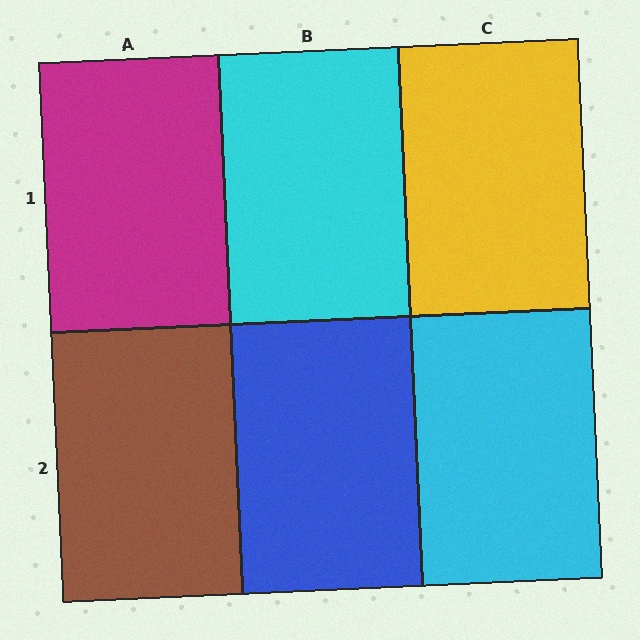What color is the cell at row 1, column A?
Magenta.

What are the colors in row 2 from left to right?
Brown, blue, cyan.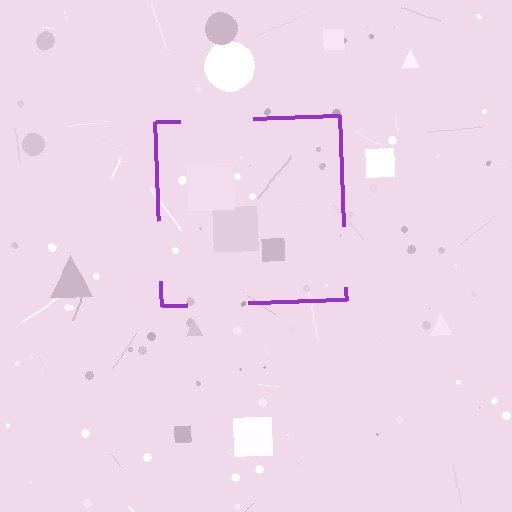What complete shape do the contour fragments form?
The contour fragments form a square.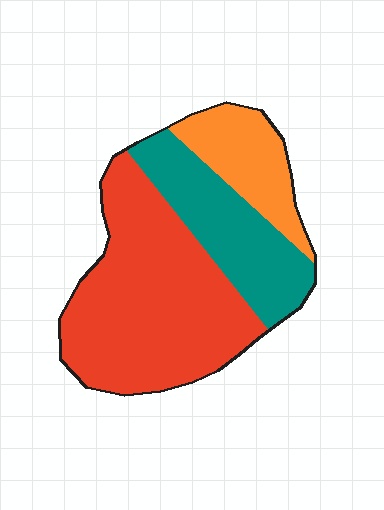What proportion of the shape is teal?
Teal takes up about one quarter (1/4) of the shape.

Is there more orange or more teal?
Teal.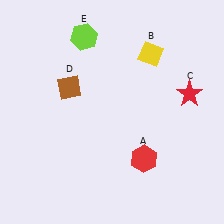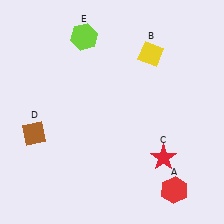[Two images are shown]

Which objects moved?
The objects that moved are: the red hexagon (A), the red star (C), the brown diamond (D).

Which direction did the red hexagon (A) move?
The red hexagon (A) moved down.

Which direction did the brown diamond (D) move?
The brown diamond (D) moved down.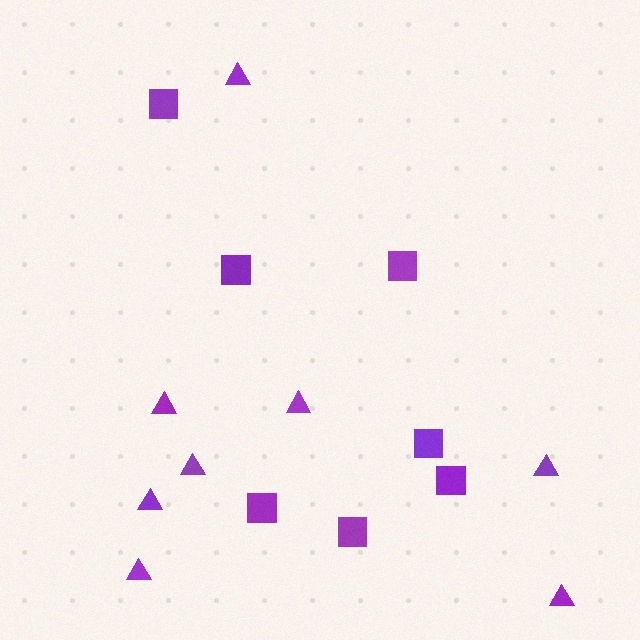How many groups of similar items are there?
There are 2 groups: one group of squares (7) and one group of triangles (8).